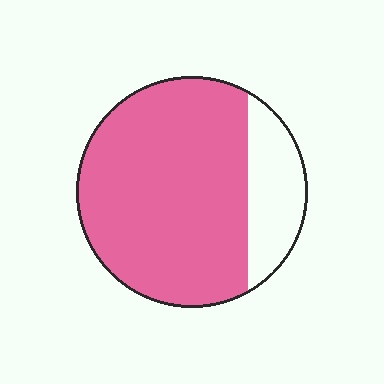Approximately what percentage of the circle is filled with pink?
Approximately 80%.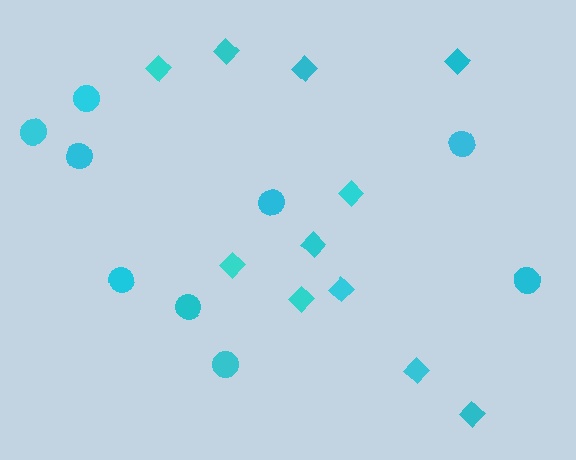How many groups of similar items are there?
There are 2 groups: one group of diamonds (11) and one group of circles (9).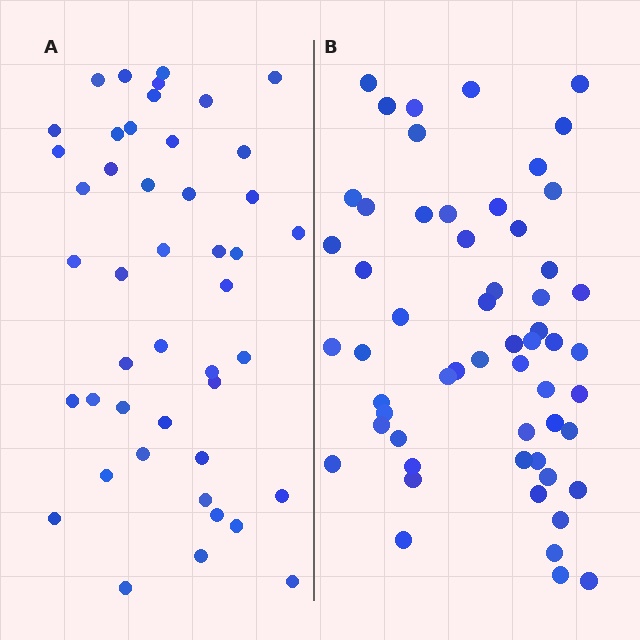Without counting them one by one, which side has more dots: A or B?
Region B (the right region) has more dots.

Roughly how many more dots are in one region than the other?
Region B has roughly 12 or so more dots than region A.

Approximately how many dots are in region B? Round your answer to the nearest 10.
About 60 dots. (The exact count is 57, which rounds to 60.)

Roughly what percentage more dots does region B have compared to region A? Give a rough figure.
About 25% more.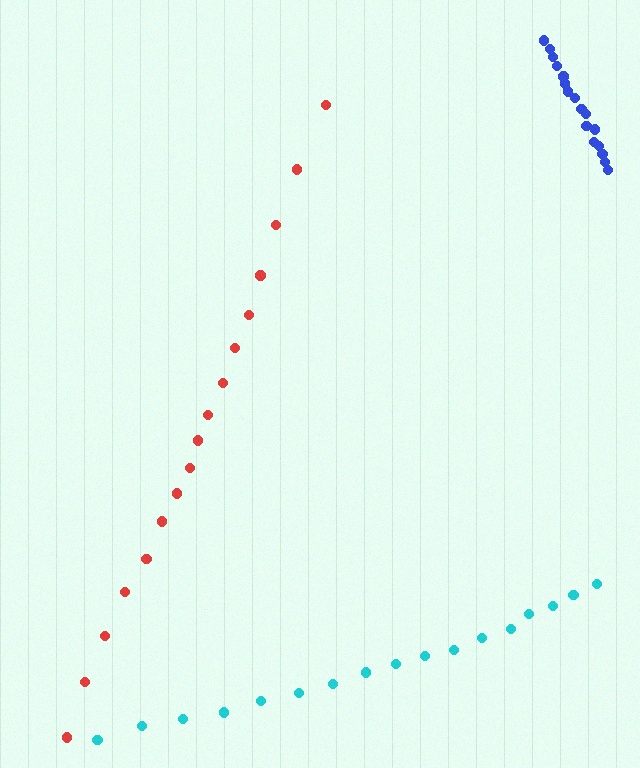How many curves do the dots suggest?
There are 3 distinct paths.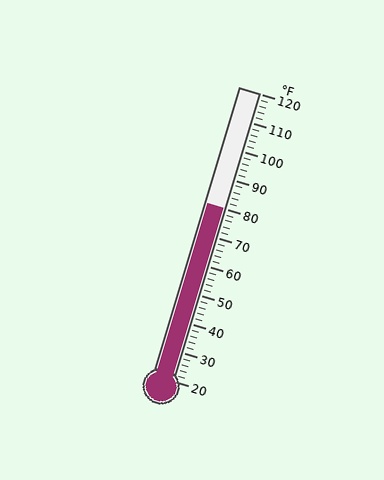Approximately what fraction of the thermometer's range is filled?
The thermometer is filled to approximately 60% of its range.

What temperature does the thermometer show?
The thermometer shows approximately 80°F.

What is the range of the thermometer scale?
The thermometer scale ranges from 20°F to 120°F.